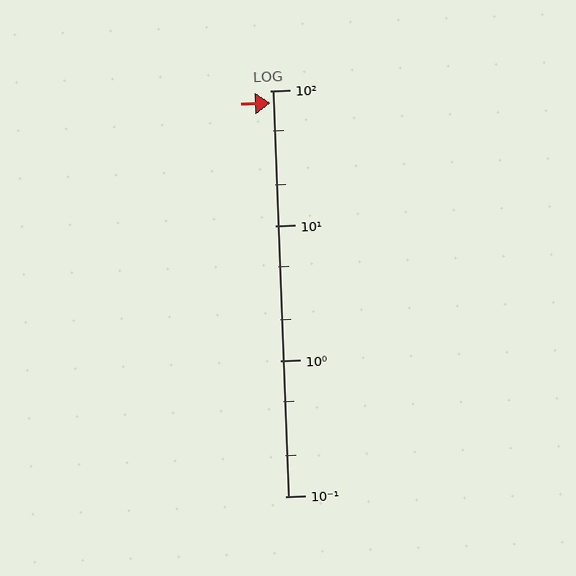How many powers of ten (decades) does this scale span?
The scale spans 3 decades, from 0.1 to 100.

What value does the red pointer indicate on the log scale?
The pointer indicates approximately 81.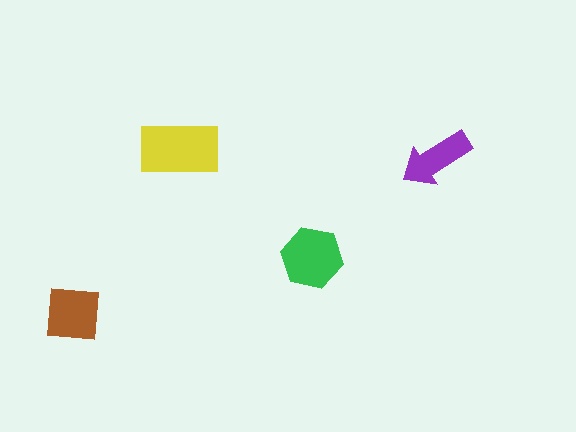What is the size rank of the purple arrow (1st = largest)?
4th.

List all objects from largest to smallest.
The yellow rectangle, the green hexagon, the brown square, the purple arrow.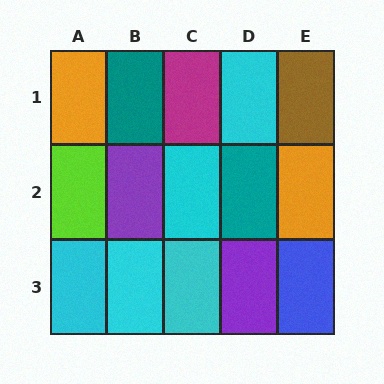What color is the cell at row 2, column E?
Orange.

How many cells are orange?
2 cells are orange.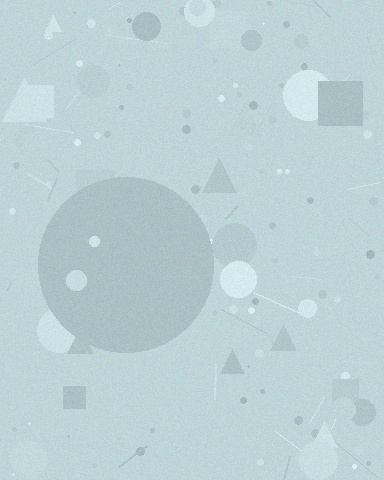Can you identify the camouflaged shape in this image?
The camouflaged shape is a circle.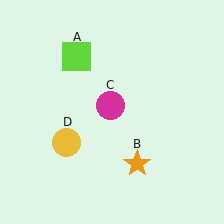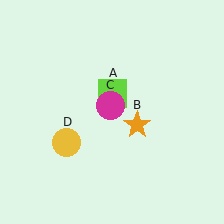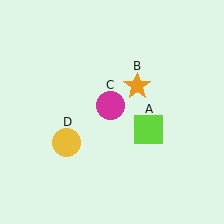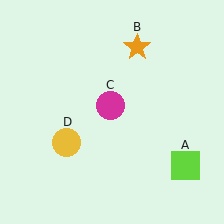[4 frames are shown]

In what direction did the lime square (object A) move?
The lime square (object A) moved down and to the right.